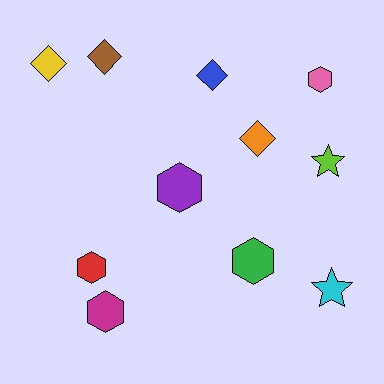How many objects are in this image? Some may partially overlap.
There are 11 objects.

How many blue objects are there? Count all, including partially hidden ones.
There is 1 blue object.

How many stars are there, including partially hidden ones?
There are 2 stars.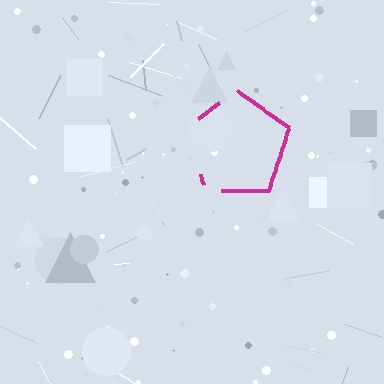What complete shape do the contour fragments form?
The contour fragments form a pentagon.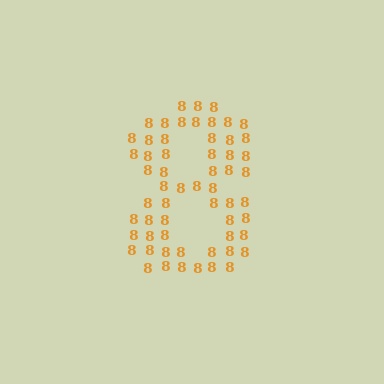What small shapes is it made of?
It is made of small digit 8's.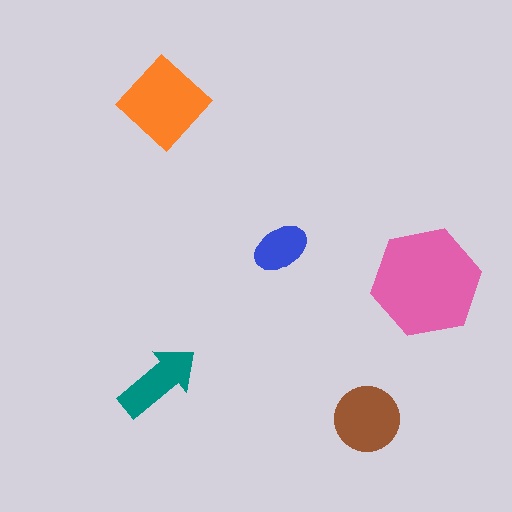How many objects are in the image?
There are 5 objects in the image.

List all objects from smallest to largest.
The blue ellipse, the teal arrow, the brown circle, the orange diamond, the pink hexagon.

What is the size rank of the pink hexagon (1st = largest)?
1st.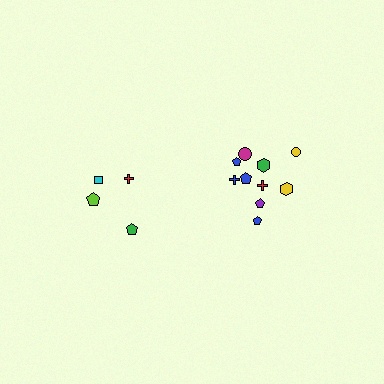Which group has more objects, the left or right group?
The right group.